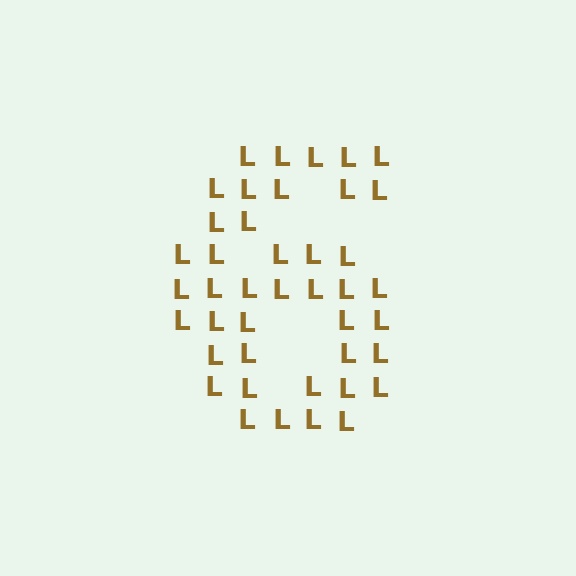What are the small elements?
The small elements are letter L's.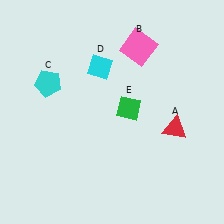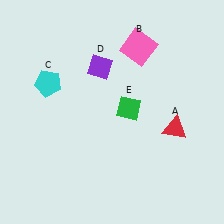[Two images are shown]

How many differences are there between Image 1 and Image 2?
There is 1 difference between the two images.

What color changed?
The diamond (D) changed from cyan in Image 1 to purple in Image 2.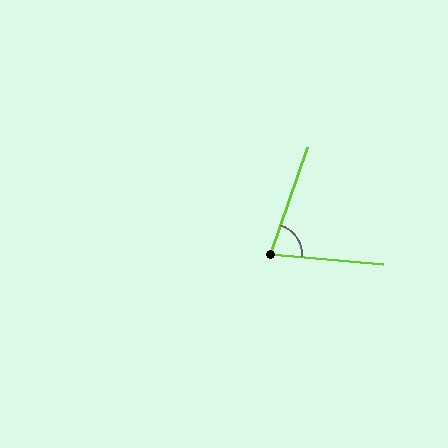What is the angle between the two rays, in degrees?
Approximately 76 degrees.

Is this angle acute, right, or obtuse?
It is acute.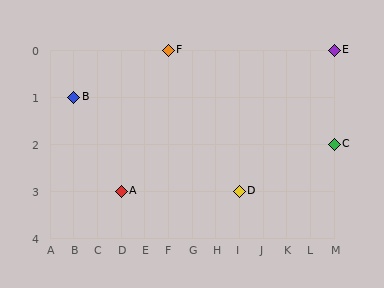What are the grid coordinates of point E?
Point E is at grid coordinates (M, 0).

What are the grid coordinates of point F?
Point F is at grid coordinates (F, 0).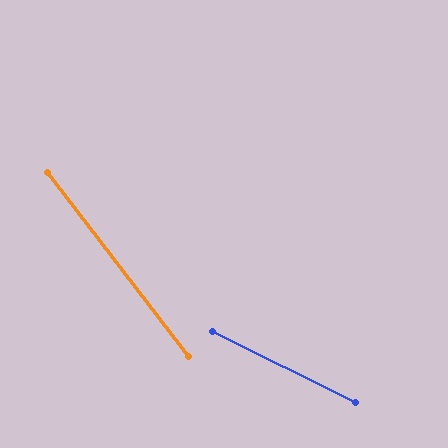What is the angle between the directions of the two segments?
Approximately 26 degrees.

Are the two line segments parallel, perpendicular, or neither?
Neither parallel nor perpendicular — they differ by about 26°.